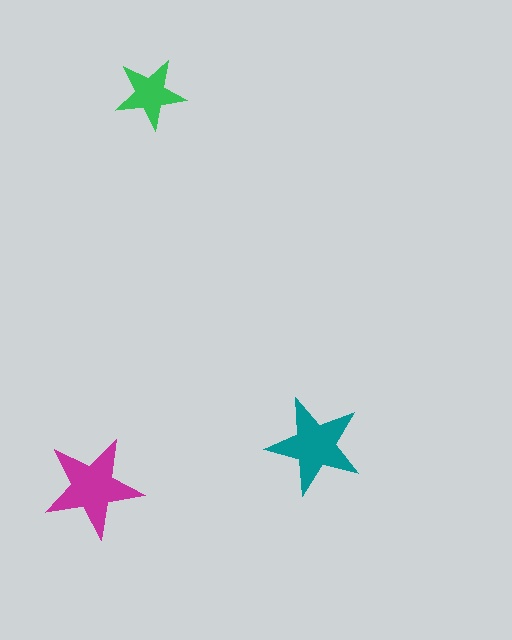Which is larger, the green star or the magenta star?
The magenta one.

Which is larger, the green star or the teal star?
The teal one.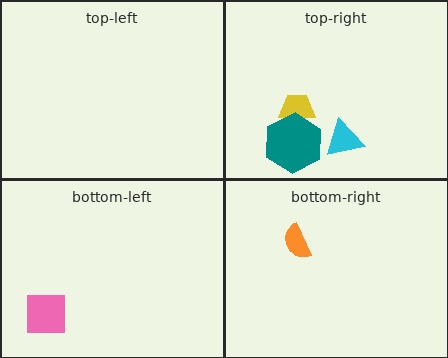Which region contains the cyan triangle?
The top-right region.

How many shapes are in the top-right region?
3.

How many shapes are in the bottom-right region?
1.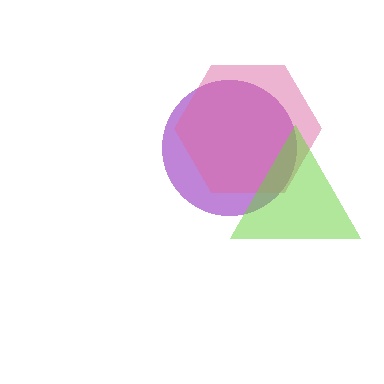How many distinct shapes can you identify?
There are 3 distinct shapes: a purple circle, a pink hexagon, a lime triangle.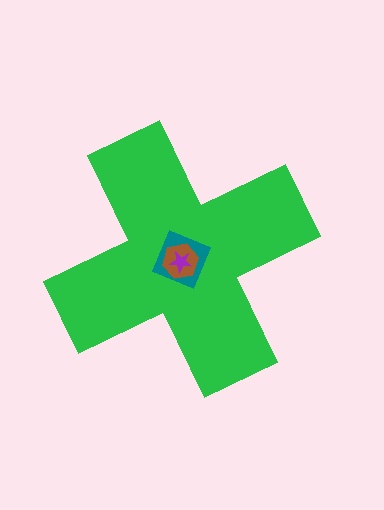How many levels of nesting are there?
4.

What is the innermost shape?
The purple star.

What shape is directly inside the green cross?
The teal square.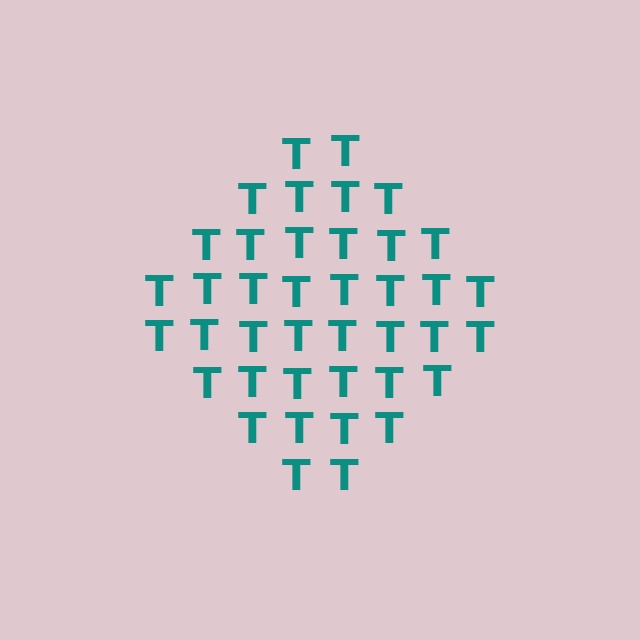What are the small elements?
The small elements are letter T's.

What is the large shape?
The large shape is a diamond.